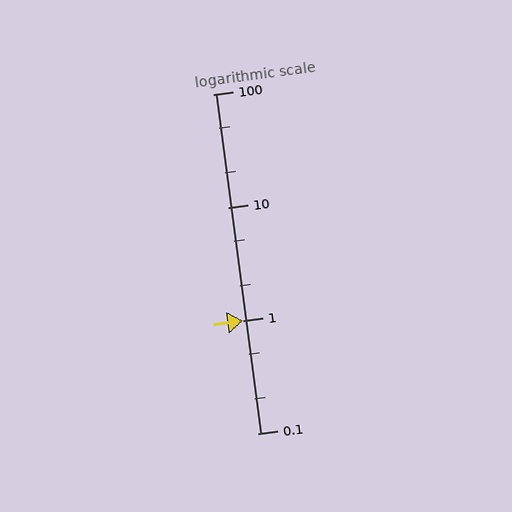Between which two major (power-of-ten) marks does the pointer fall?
The pointer is between 1 and 10.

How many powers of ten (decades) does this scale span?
The scale spans 3 decades, from 0.1 to 100.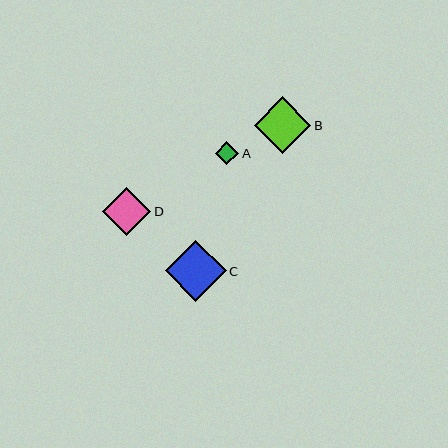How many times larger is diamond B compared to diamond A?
Diamond B is approximately 2.4 times the size of diamond A.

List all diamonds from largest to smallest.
From largest to smallest: C, B, D, A.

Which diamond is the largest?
Diamond C is the largest with a size of approximately 61 pixels.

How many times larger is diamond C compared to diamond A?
Diamond C is approximately 2.6 times the size of diamond A.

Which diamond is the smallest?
Diamond A is the smallest with a size of approximately 23 pixels.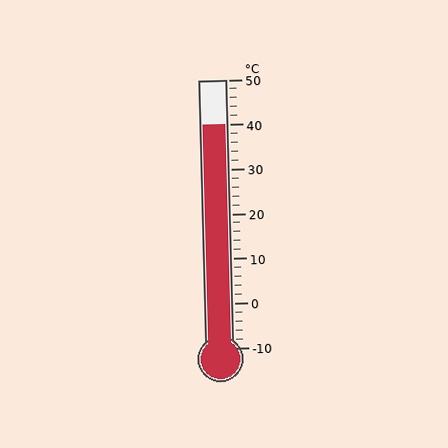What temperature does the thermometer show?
The thermometer shows approximately 40°C.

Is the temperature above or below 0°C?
The temperature is above 0°C.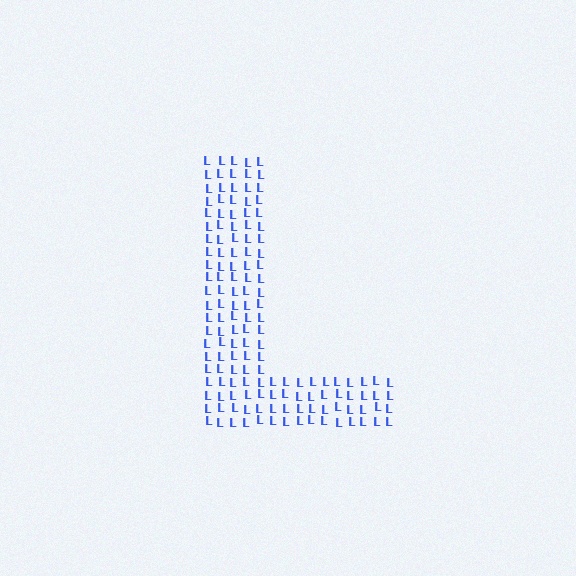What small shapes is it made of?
It is made of small letter L's.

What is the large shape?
The large shape is the letter L.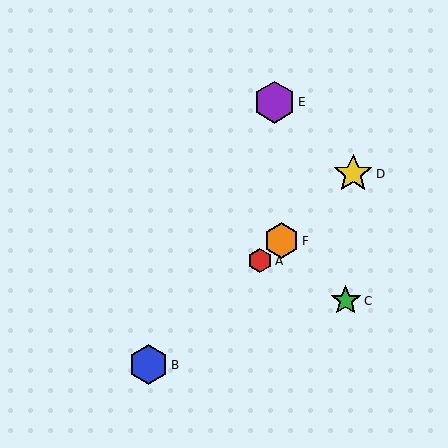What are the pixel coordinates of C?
Object C is at (346, 301).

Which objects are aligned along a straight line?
Objects A, B, D, F are aligned along a straight line.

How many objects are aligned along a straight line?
4 objects (A, B, D, F) are aligned along a straight line.